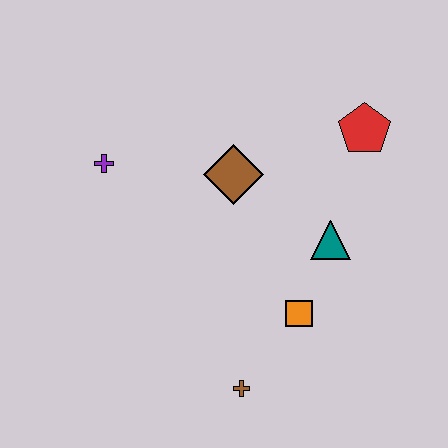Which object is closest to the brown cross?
The orange square is closest to the brown cross.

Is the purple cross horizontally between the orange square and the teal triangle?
No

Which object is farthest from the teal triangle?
The purple cross is farthest from the teal triangle.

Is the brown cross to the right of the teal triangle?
No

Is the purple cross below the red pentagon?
Yes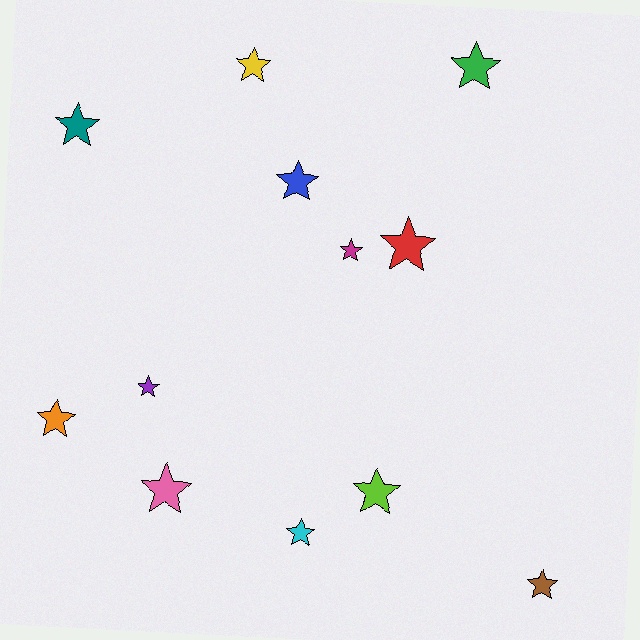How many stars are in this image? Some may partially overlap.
There are 12 stars.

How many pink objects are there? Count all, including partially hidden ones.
There is 1 pink object.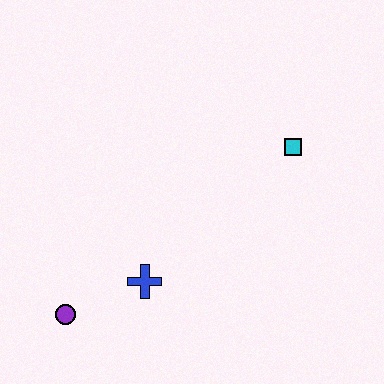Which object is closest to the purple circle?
The blue cross is closest to the purple circle.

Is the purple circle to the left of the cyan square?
Yes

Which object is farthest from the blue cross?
The cyan square is farthest from the blue cross.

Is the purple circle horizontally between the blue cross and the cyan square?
No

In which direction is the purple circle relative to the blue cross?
The purple circle is to the left of the blue cross.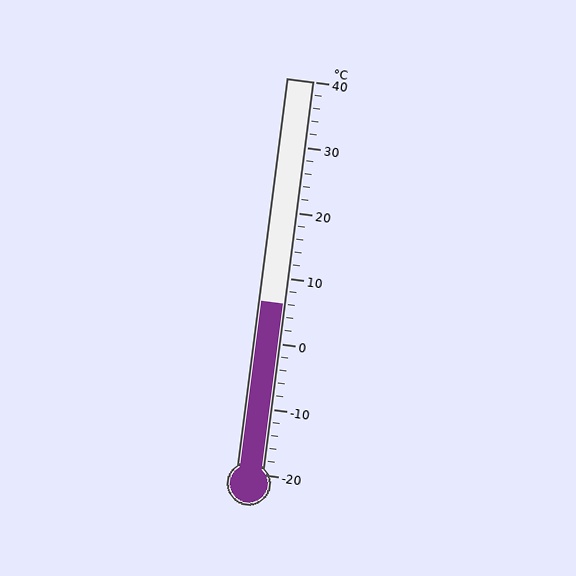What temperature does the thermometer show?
The thermometer shows approximately 6°C.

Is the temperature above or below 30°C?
The temperature is below 30°C.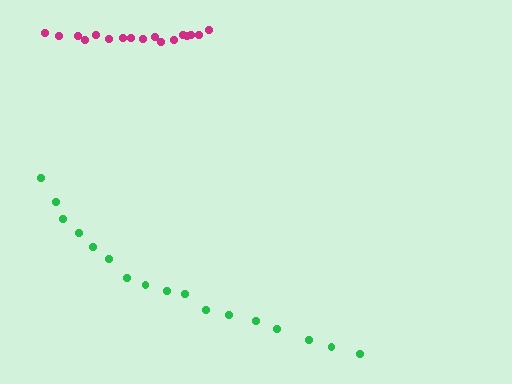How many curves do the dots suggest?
There are 2 distinct paths.